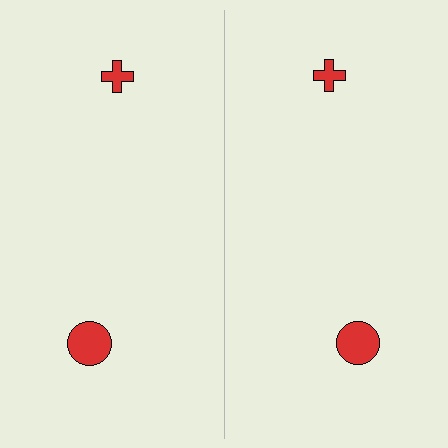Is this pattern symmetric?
Yes, this pattern has bilateral (reflection) symmetry.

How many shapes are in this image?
There are 4 shapes in this image.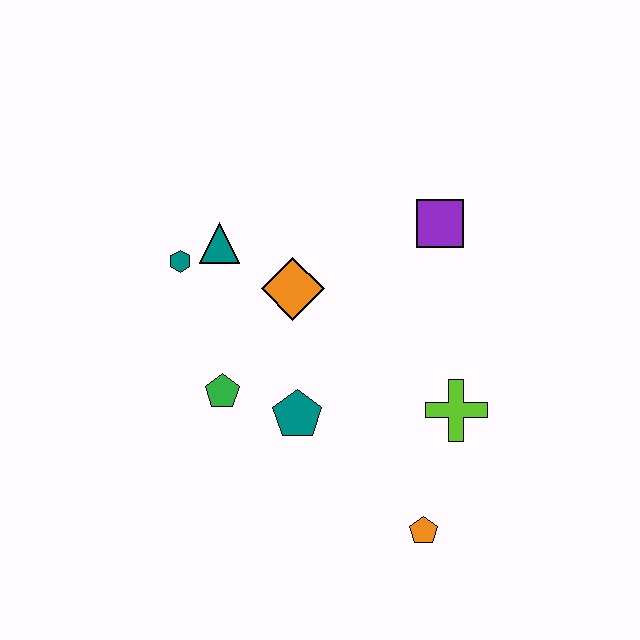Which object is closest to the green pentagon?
The teal pentagon is closest to the green pentagon.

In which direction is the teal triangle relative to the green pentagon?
The teal triangle is above the green pentagon.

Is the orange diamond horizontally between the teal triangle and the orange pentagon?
Yes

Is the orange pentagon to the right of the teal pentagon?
Yes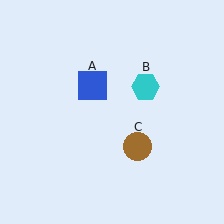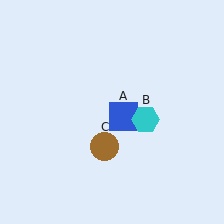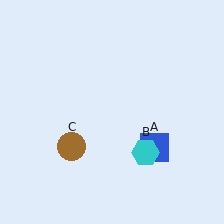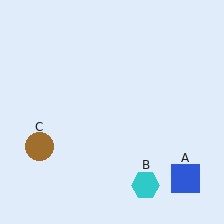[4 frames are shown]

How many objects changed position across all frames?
3 objects changed position: blue square (object A), cyan hexagon (object B), brown circle (object C).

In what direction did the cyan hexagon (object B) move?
The cyan hexagon (object B) moved down.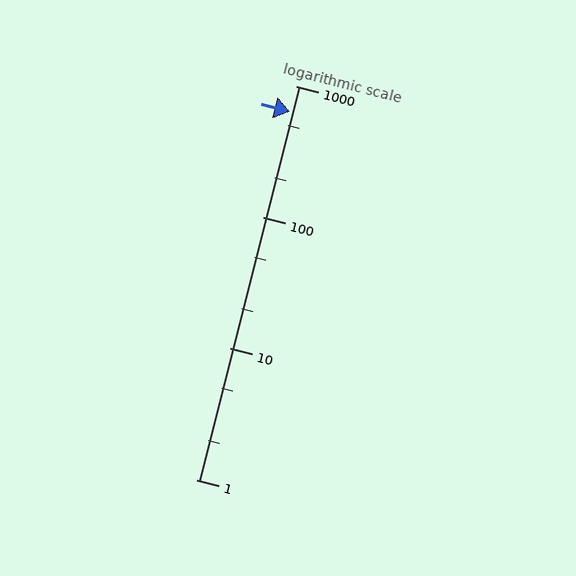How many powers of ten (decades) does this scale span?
The scale spans 3 decades, from 1 to 1000.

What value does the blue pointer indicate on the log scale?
The pointer indicates approximately 640.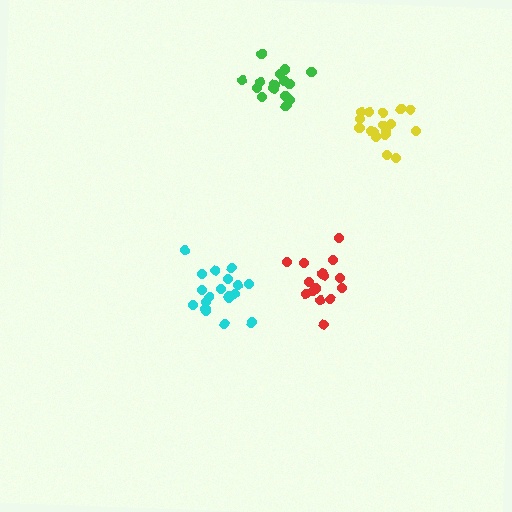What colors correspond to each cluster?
The clusters are colored: cyan, yellow, red, green.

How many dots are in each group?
Group 1: 19 dots, Group 2: 17 dots, Group 3: 15 dots, Group 4: 15 dots (66 total).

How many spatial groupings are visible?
There are 4 spatial groupings.